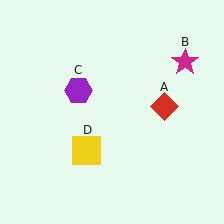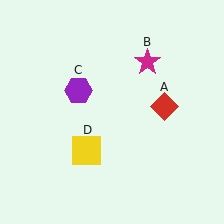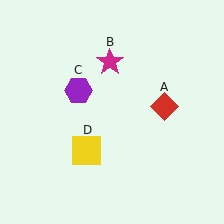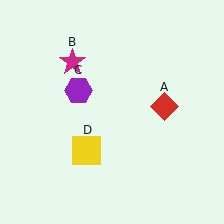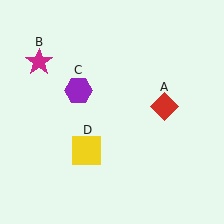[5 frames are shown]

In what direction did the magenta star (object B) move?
The magenta star (object B) moved left.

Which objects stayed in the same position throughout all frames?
Red diamond (object A) and purple hexagon (object C) and yellow square (object D) remained stationary.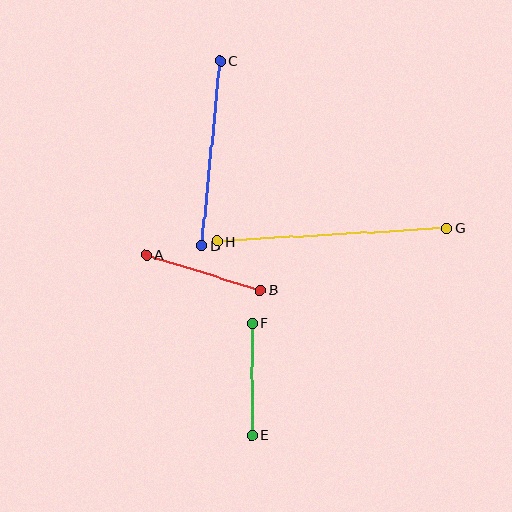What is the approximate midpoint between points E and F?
The midpoint is at approximately (252, 379) pixels.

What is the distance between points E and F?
The distance is approximately 112 pixels.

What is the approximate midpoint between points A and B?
The midpoint is at approximately (203, 273) pixels.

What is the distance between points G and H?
The distance is approximately 230 pixels.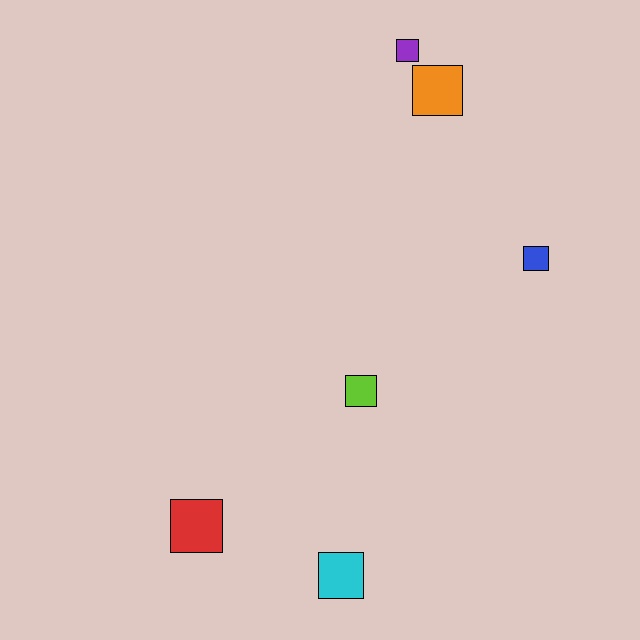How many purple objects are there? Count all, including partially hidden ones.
There is 1 purple object.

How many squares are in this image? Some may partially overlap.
There are 6 squares.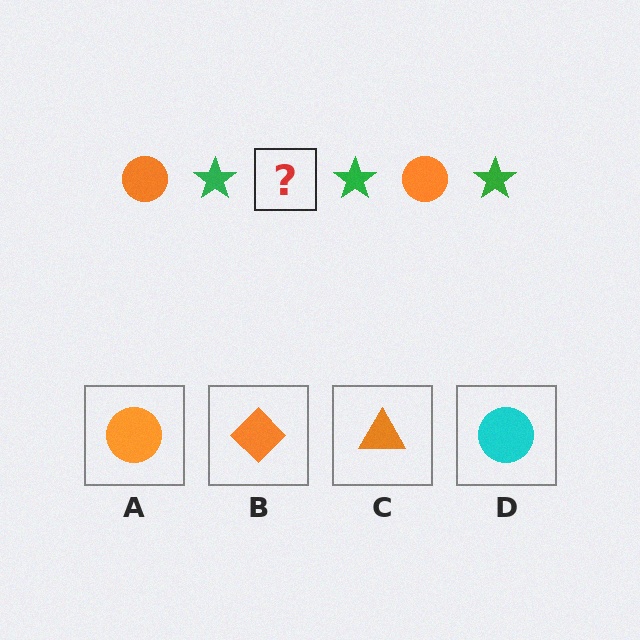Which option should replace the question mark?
Option A.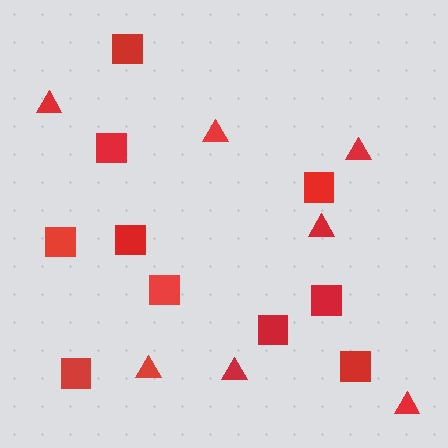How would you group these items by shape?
There are 2 groups: one group of triangles (7) and one group of squares (10).